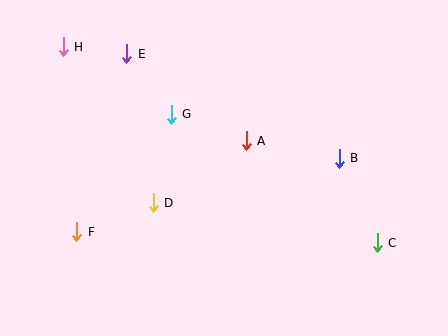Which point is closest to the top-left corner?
Point H is closest to the top-left corner.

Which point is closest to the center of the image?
Point A at (246, 141) is closest to the center.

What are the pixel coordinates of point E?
Point E is at (127, 54).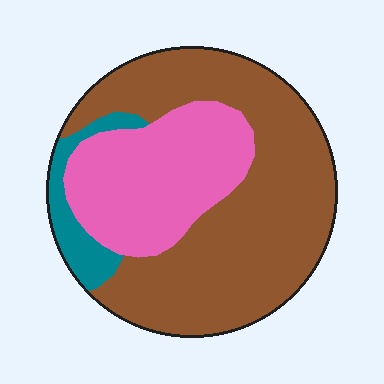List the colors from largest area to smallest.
From largest to smallest: brown, pink, teal.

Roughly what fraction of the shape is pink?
Pink takes up between a sixth and a third of the shape.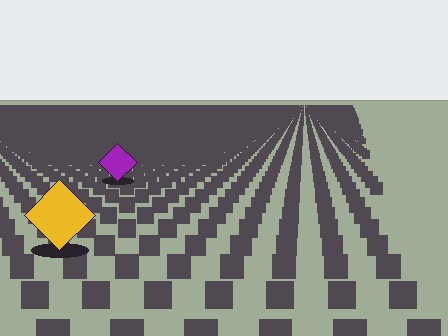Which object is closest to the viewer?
The yellow diamond is closest. The texture marks near it are larger and more spread out.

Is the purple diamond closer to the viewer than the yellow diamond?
No. The yellow diamond is closer — you can tell from the texture gradient: the ground texture is coarser near it.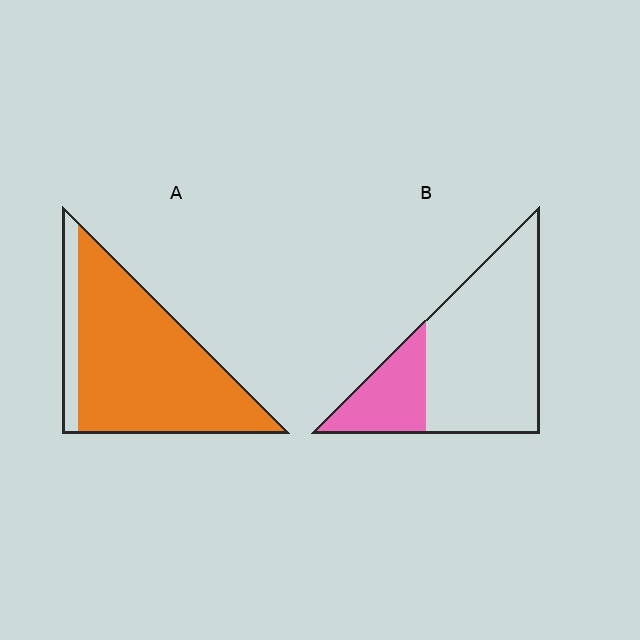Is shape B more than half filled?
No.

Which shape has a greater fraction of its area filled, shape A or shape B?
Shape A.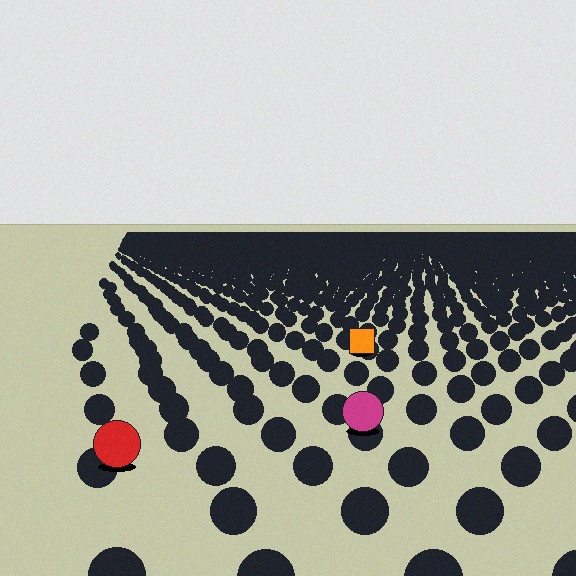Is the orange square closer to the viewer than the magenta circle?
No. The magenta circle is closer — you can tell from the texture gradient: the ground texture is coarser near it.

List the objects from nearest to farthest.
From nearest to farthest: the red circle, the magenta circle, the orange square.